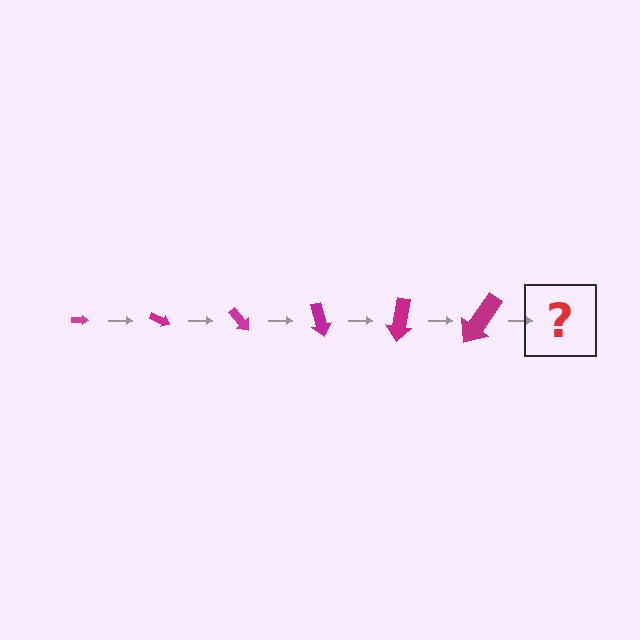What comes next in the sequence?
The next element should be an arrow, larger than the previous one and rotated 150 degrees from the start.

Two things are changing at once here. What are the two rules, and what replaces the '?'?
The two rules are that the arrow grows larger each step and it rotates 25 degrees each step. The '?' should be an arrow, larger than the previous one and rotated 150 degrees from the start.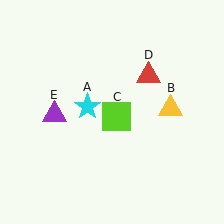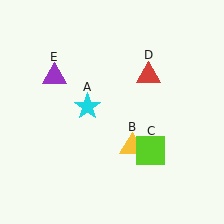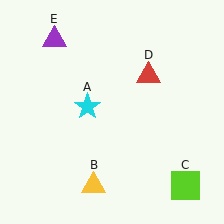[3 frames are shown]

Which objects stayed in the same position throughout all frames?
Cyan star (object A) and red triangle (object D) remained stationary.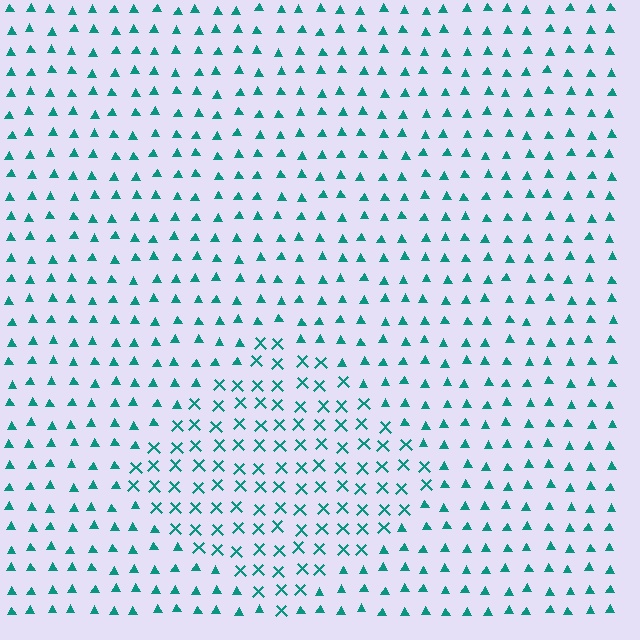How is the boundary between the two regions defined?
The boundary is defined by a change in element shape: X marks inside vs. triangles outside. All elements share the same color and spacing.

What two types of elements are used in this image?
The image uses X marks inside the diamond region and triangles outside it.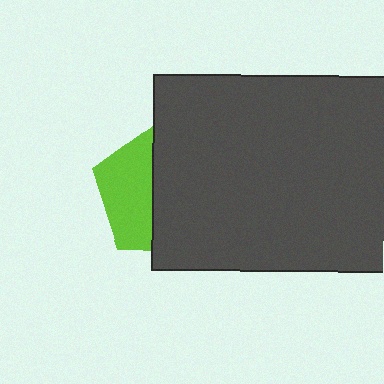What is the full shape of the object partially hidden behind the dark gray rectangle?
The partially hidden object is a lime pentagon.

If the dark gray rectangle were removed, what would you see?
You would see the complete lime pentagon.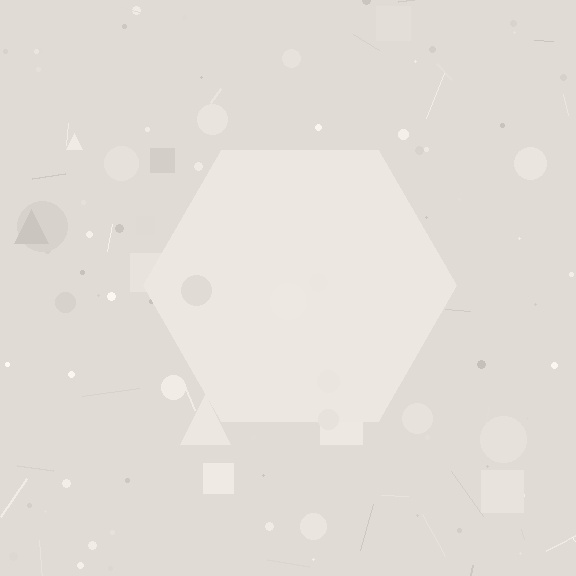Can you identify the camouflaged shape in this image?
The camouflaged shape is a hexagon.